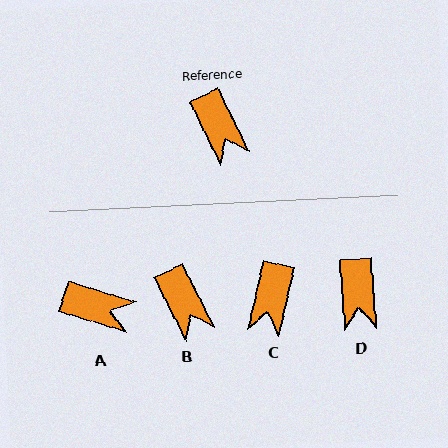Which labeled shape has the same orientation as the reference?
B.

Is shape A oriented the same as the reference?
No, it is off by about 46 degrees.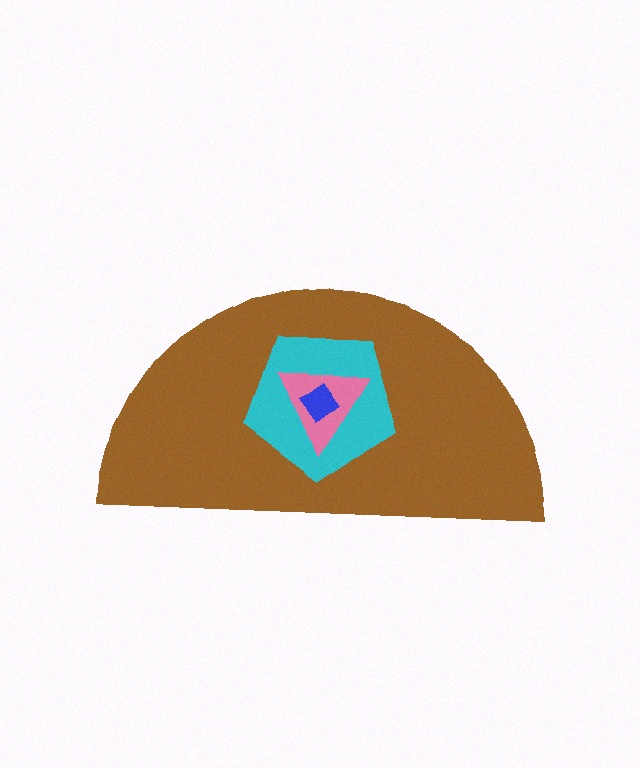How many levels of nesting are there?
4.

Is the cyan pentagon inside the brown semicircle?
Yes.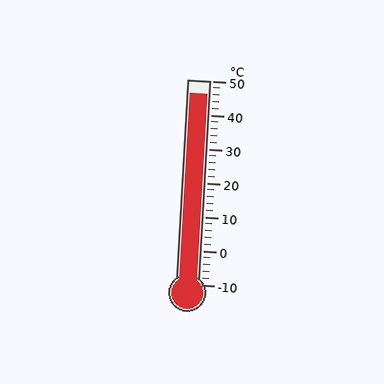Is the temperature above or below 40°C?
The temperature is above 40°C.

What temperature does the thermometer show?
The thermometer shows approximately 46°C.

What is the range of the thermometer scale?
The thermometer scale ranges from -10°C to 50°C.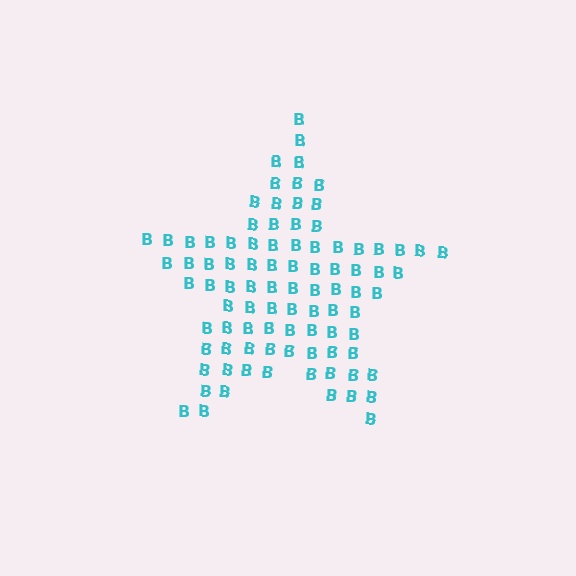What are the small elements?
The small elements are letter B's.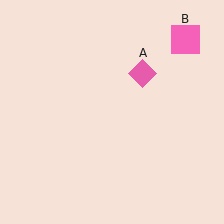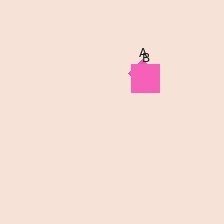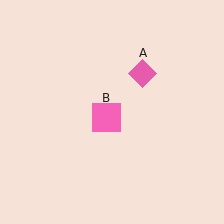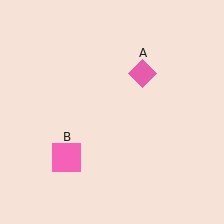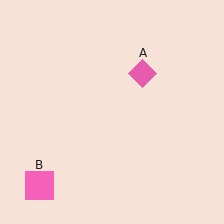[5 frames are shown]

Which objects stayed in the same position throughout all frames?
Pink diamond (object A) remained stationary.